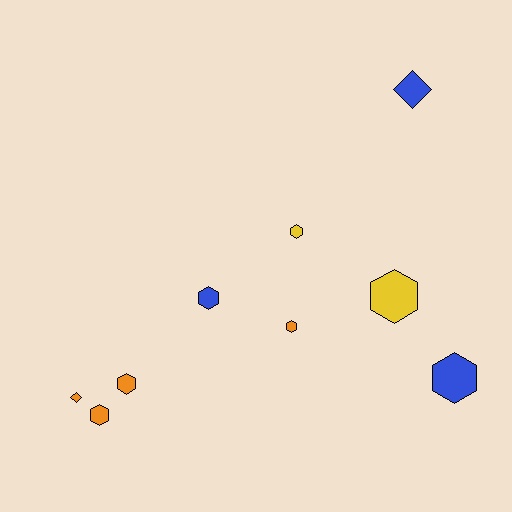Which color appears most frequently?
Orange, with 4 objects.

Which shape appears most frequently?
Hexagon, with 7 objects.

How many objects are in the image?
There are 9 objects.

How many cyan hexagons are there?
There are no cyan hexagons.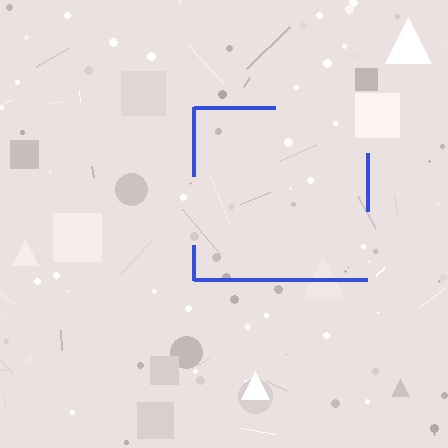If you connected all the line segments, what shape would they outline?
They would outline a square.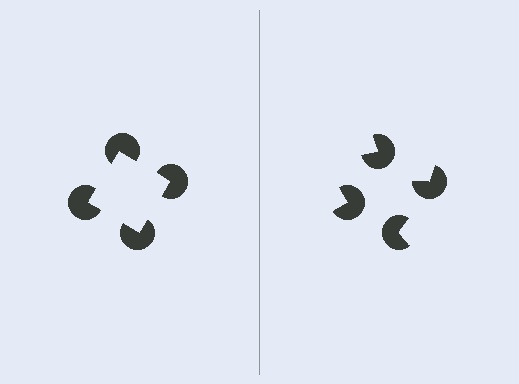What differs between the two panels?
The pac-man discs are positioned identically on both sides; only the wedge orientations differ. On the left they align to a square; on the right they are misaligned.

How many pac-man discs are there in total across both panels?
8 — 4 on each side.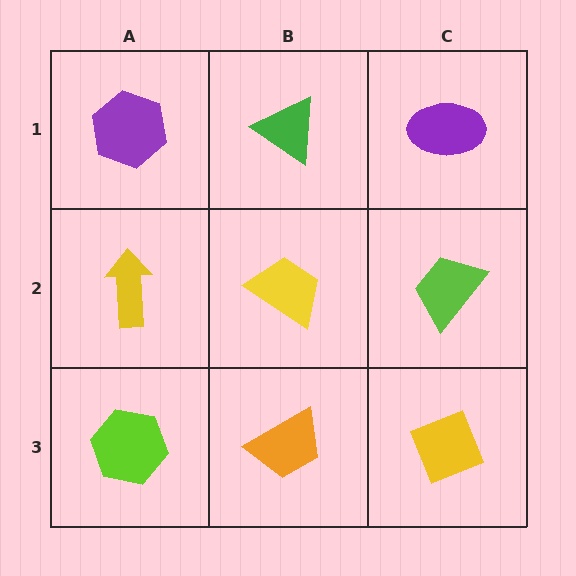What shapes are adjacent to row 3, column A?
A yellow arrow (row 2, column A), an orange trapezoid (row 3, column B).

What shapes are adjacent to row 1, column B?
A yellow trapezoid (row 2, column B), a purple hexagon (row 1, column A), a purple ellipse (row 1, column C).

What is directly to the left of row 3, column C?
An orange trapezoid.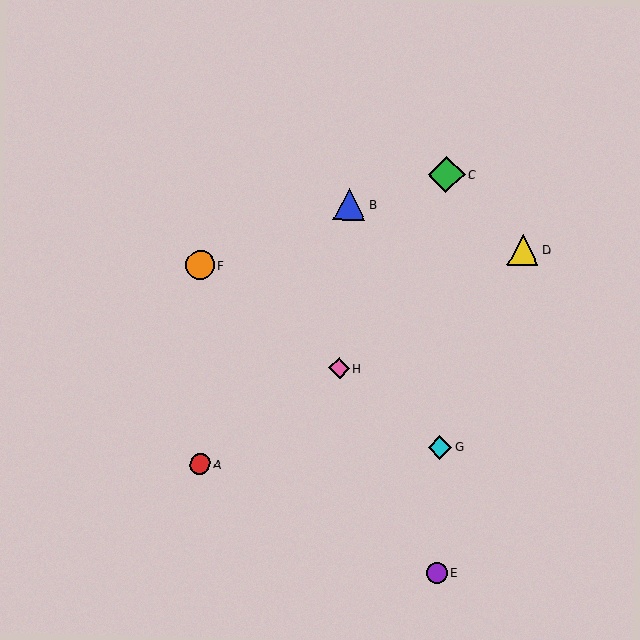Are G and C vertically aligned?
Yes, both are at x≈440.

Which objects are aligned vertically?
Objects C, E, G are aligned vertically.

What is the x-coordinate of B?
Object B is at x≈349.